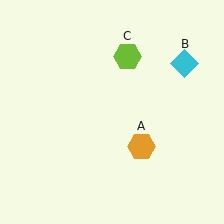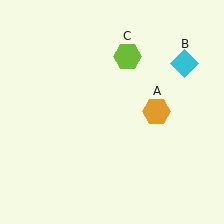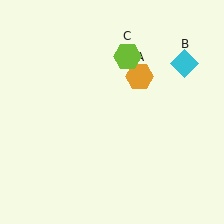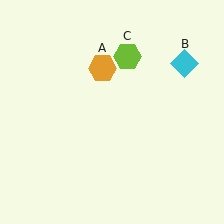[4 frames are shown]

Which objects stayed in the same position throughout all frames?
Cyan diamond (object B) and lime hexagon (object C) remained stationary.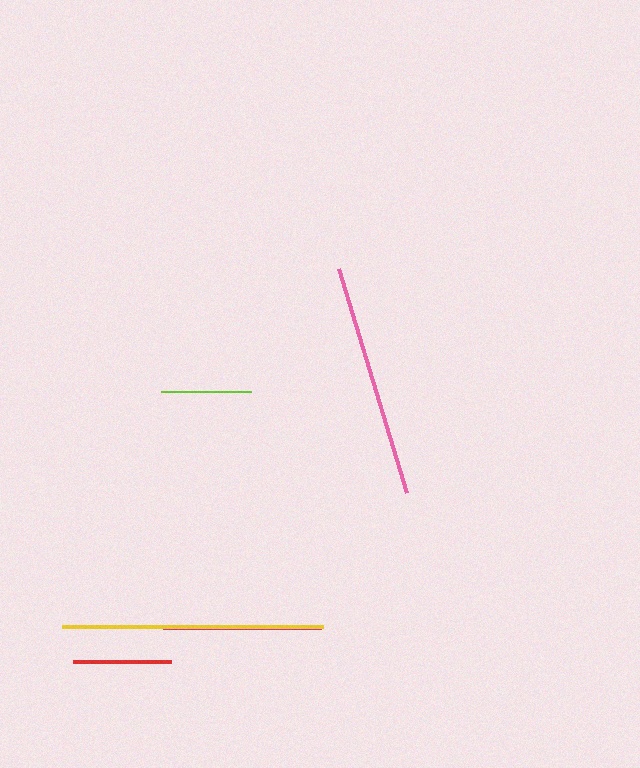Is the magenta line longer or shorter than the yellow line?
The yellow line is longer than the magenta line.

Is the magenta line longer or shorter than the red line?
The magenta line is longer than the red line.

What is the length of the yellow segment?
The yellow segment is approximately 261 pixels long.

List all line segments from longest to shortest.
From longest to shortest: yellow, pink, magenta, red, lime.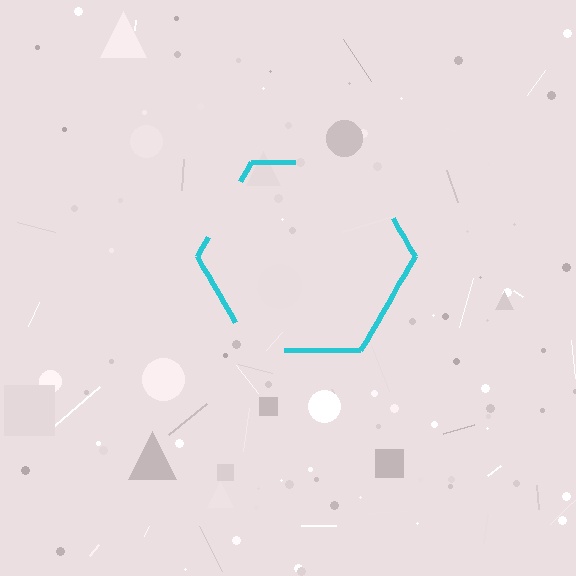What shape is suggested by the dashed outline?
The dashed outline suggests a hexagon.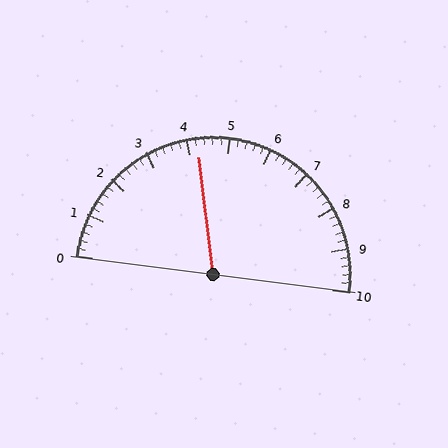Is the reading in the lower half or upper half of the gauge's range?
The reading is in the lower half of the range (0 to 10).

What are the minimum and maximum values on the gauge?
The gauge ranges from 0 to 10.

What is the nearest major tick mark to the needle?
The nearest major tick mark is 4.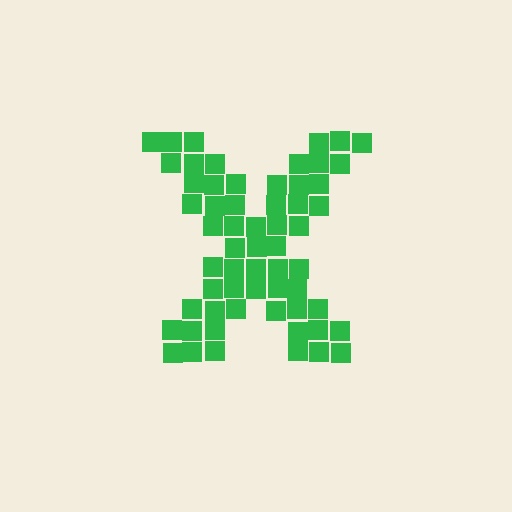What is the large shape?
The large shape is the letter X.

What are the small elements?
The small elements are squares.